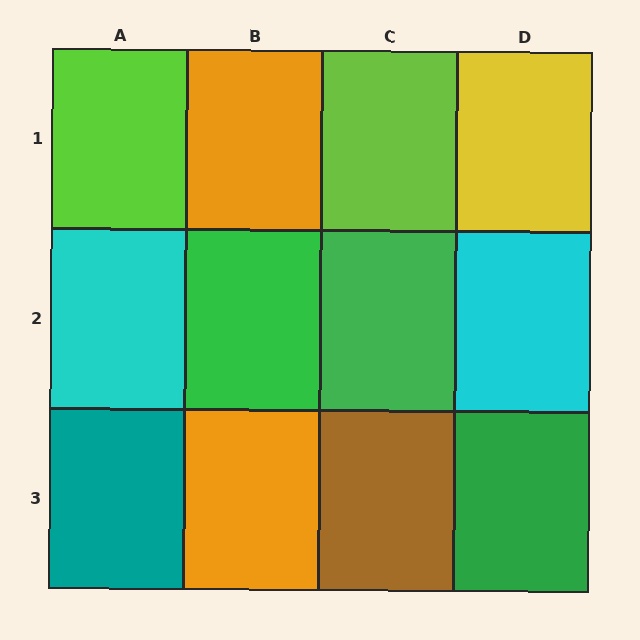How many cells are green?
3 cells are green.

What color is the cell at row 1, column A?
Lime.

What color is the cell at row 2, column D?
Cyan.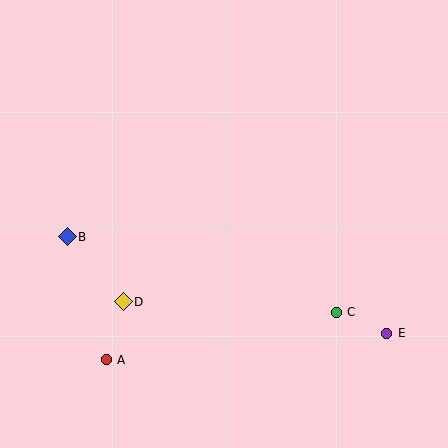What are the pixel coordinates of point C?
Point C is at (336, 312).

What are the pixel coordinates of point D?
Point D is at (123, 302).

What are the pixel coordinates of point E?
Point E is at (387, 333).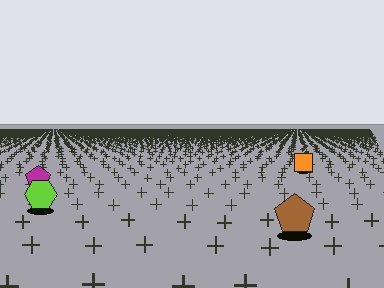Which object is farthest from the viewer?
The orange square is farthest from the viewer. It appears smaller and the ground texture around it is denser.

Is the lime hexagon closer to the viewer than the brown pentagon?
No. The brown pentagon is closer — you can tell from the texture gradient: the ground texture is coarser near it.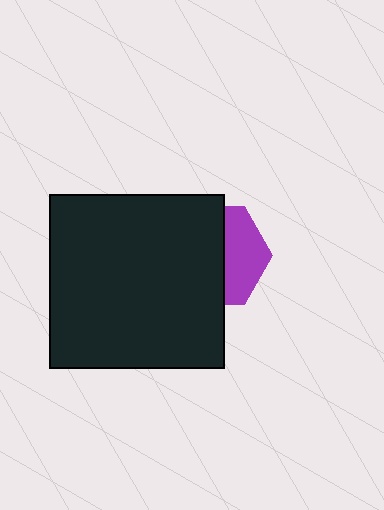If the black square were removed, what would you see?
You would see the complete purple hexagon.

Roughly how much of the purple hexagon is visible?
A small part of it is visible (roughly 39%).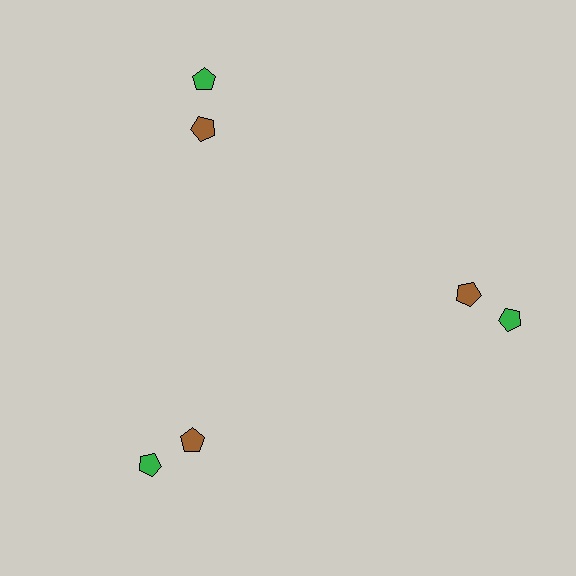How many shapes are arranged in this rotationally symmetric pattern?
There are 6 shapes, arranged in 3 groups of 2.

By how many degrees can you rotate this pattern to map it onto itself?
The pattern maps onto itself every 120 degrees of rotation.